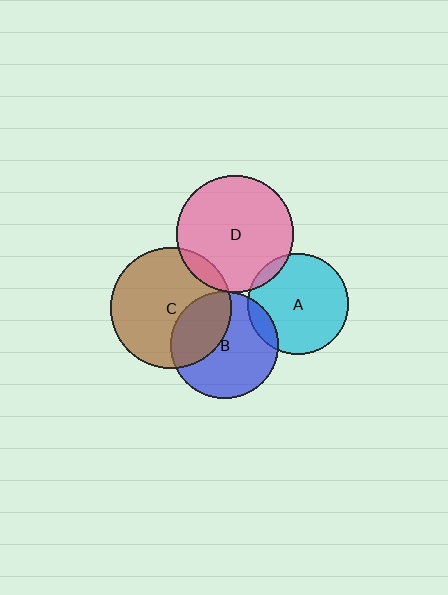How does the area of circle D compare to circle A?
Approximately 1.3 times.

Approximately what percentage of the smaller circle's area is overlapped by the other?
Approximately 5%.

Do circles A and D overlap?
Yes.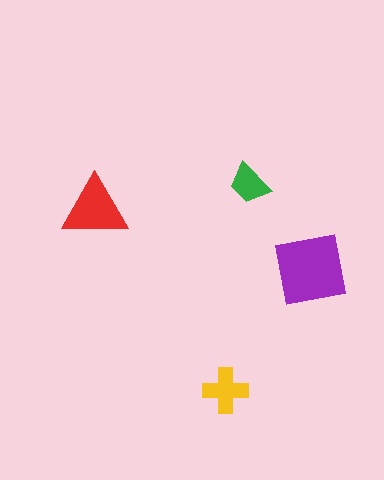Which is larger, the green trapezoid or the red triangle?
The red triangle.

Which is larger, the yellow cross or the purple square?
The purple square.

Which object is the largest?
The purple square.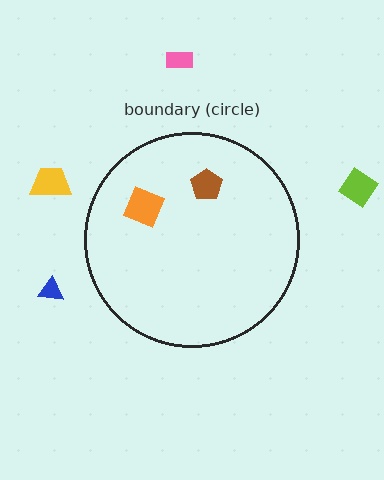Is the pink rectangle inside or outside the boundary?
Outside.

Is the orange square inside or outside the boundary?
Inside.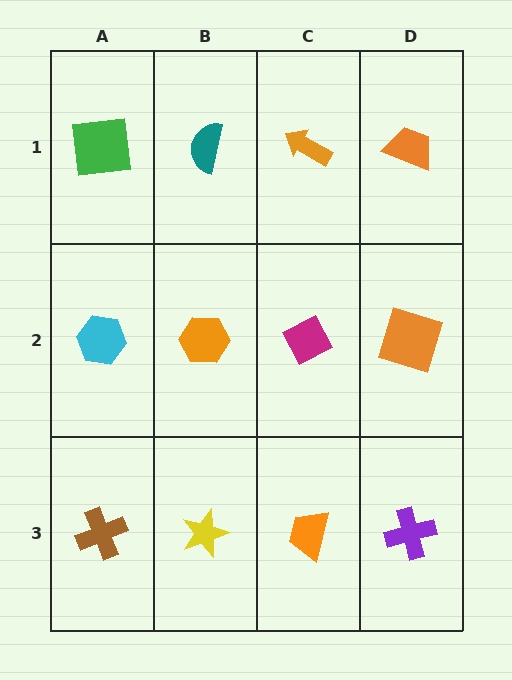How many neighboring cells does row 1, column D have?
2.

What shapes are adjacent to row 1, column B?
An orange hexagon (row 2, column B), a green square (row 1, column A), an orange arrow (row 1, column C).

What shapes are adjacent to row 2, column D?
An orange trapezoid (row 1, column D), a purple cross (row 3, column D), a magenta diamond (row 2, column C).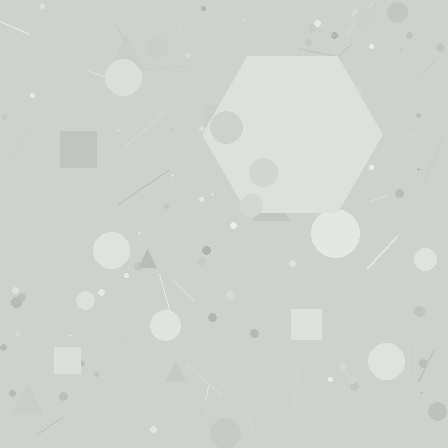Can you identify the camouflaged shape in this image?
The camouflaged shape is a hexagon.